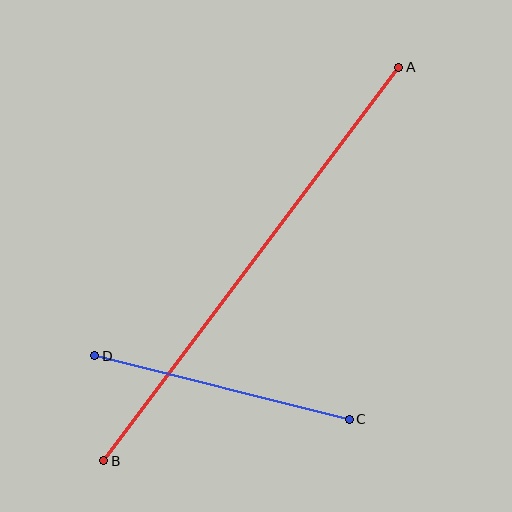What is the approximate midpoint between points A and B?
The midpoint is at approximately (251, 264) pixels.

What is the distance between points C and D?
The distance is approximately 263 pixels.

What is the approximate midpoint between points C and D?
The midpoint is at approximately (222, 387) pixels.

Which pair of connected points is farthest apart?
Points A and B are farthest apart.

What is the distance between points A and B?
The distance is approximately 491 pixels.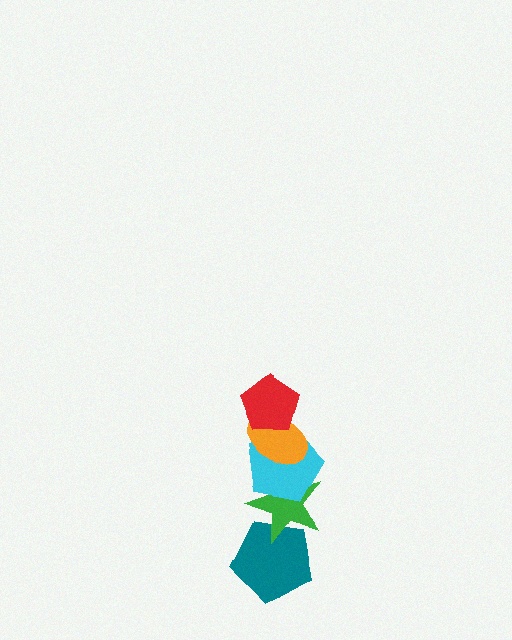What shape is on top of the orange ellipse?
The red pentagon is on top of the orange ellipse.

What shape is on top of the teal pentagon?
The green star is on top of the teal pentagon.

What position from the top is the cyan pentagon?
The cyan pentagon is 3rd from the top.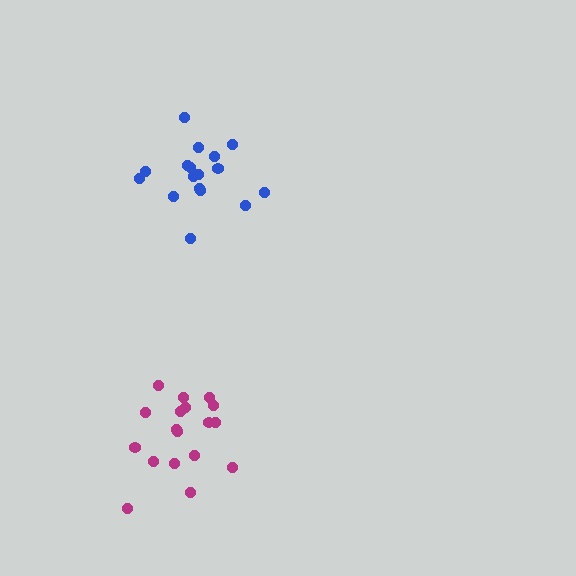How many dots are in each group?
Group 1: 18 dots, Group 2: 17 dots (35 total).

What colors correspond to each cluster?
The clusters are colored: magenta, blue.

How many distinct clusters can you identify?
There are 2 distinct clusters.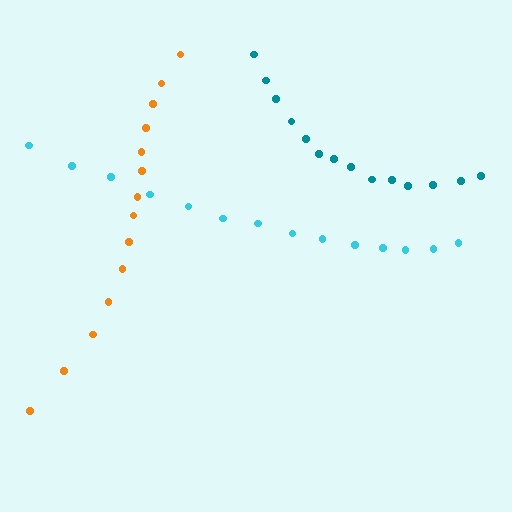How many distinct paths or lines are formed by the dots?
There are 3 distinct paths.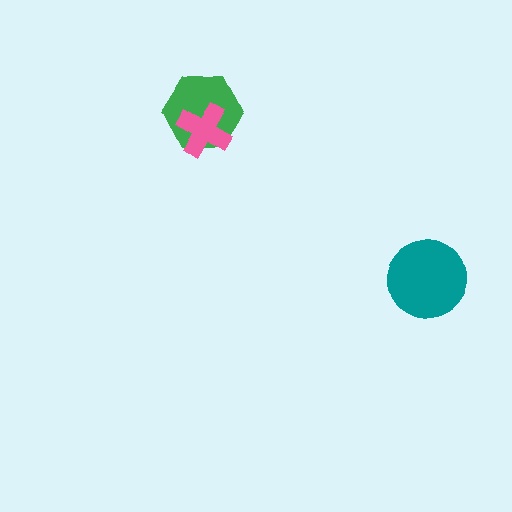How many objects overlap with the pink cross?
1 object overlaps with the pink cross.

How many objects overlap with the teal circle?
0 objects overlap with the teal circle.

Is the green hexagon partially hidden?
Yes, it is partially covered by another shape.